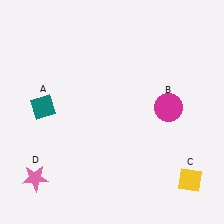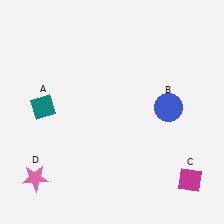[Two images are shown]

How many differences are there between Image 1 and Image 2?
There are 2 differences between the two images.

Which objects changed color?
B changed from magenta to blue. C changed from yellow to magenta.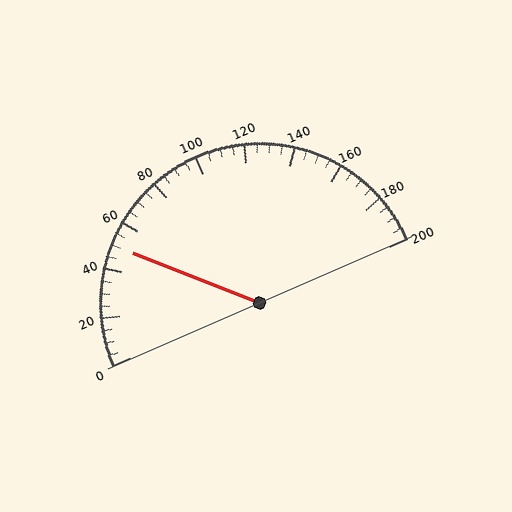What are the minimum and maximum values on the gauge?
The gauge ranges from 0 to 200.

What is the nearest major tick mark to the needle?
The nearest major tick mark is 40.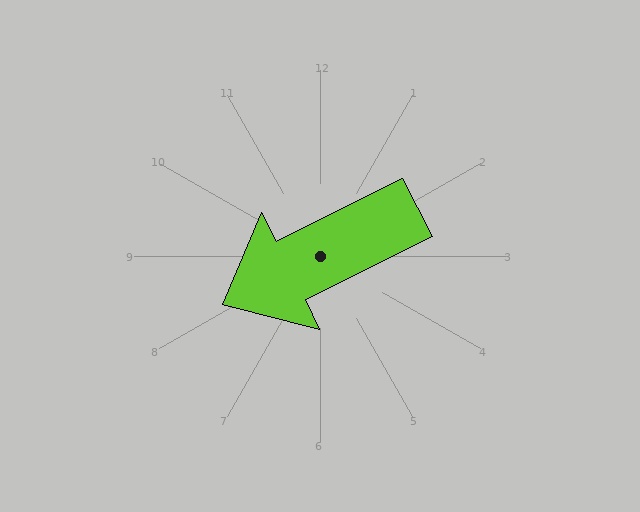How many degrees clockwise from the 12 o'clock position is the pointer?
Approximately 244 degrees.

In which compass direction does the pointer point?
Southwest.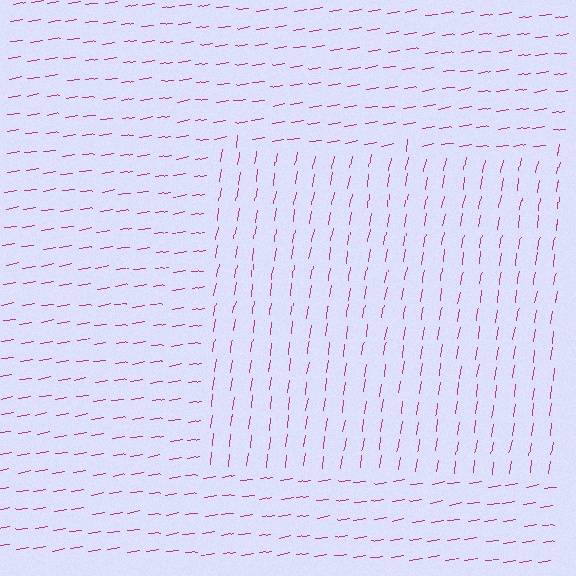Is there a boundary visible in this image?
Yes, there is a texture boundary formed by a change in line orientation.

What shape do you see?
I see a rectangle.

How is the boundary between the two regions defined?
The boundary is defined purely by a change in line orientation (approximately 72 degrees difference). All lines are the same color and thickness.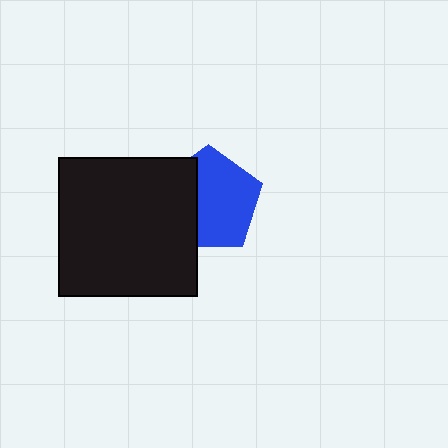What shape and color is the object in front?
The object in front is a black square.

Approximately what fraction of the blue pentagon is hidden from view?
Roughly 36% of the blue pentagon is hidden behind the black square.